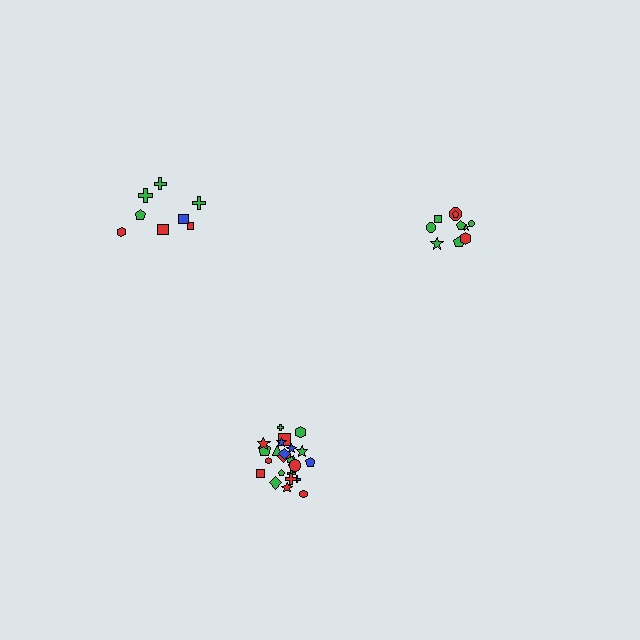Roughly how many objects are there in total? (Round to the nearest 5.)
Roughly 45 objects in total.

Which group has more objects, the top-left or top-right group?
The top-right group.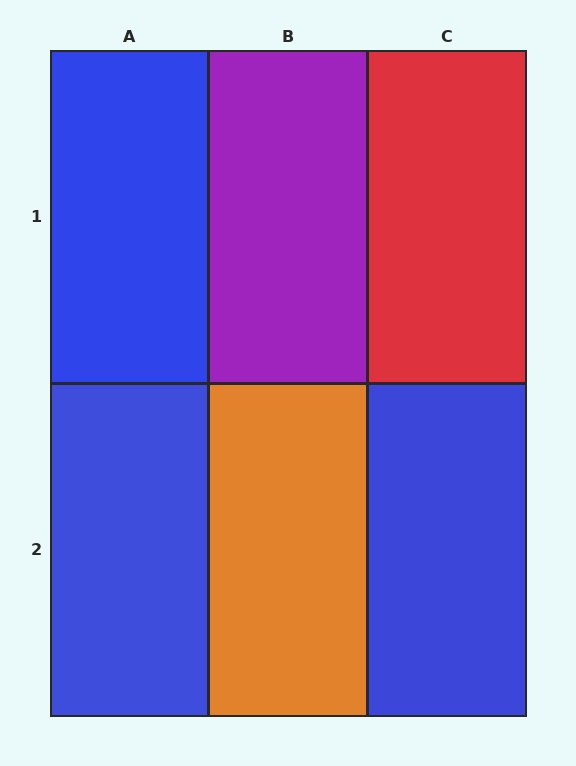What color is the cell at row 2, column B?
Orange.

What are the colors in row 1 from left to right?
Blue, purple, red.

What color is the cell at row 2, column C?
Blue.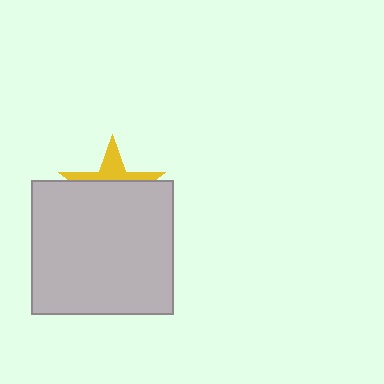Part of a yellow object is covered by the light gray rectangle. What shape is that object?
It is a star.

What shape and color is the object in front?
The object in front is a light gray rectangle.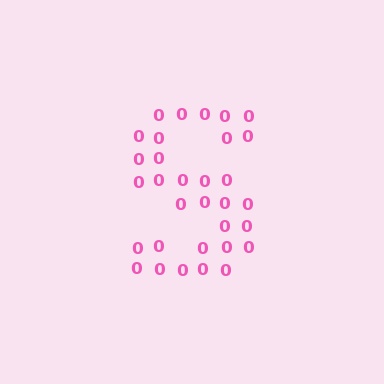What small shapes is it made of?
It is made of small digit 0's.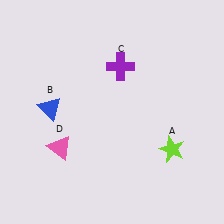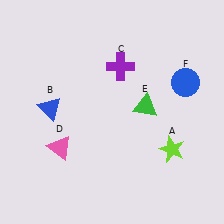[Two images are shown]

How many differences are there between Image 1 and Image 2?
There are 2 differences between the two images.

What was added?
A green triangle (E), a blue circle (F) were added in Image 2.